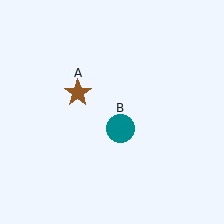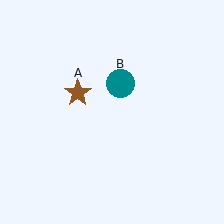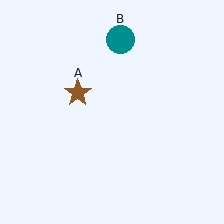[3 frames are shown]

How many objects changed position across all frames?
1 object changed position: teal circle (object B).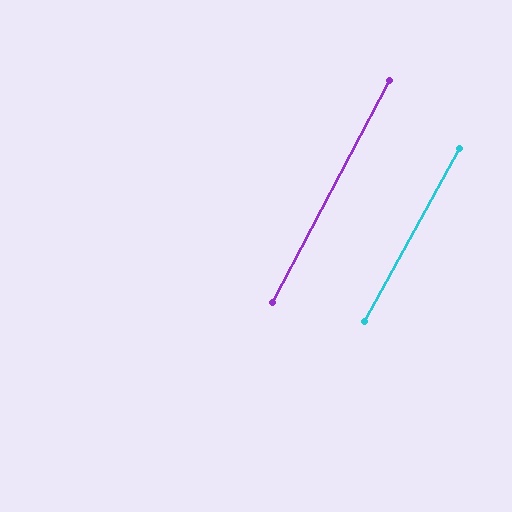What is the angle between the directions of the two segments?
Approximately 1 degree.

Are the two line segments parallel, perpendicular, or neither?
Parallel — their directions differ by only 1.1°.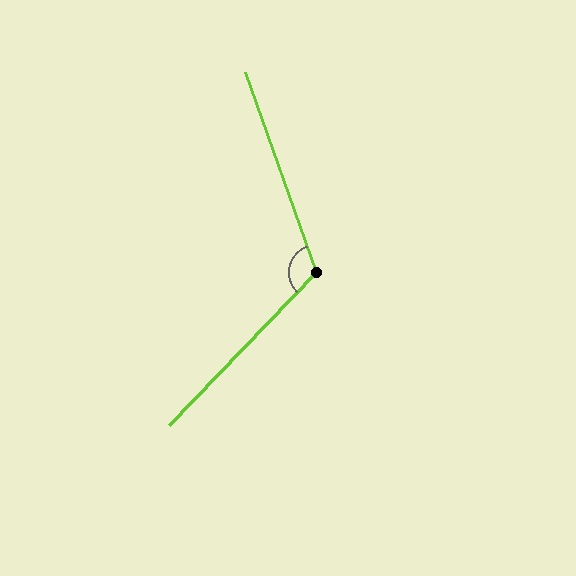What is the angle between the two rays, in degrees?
Approximately 116 degrees.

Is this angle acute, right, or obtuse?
It is obtuse.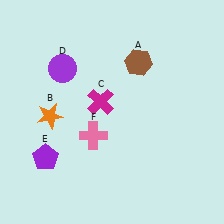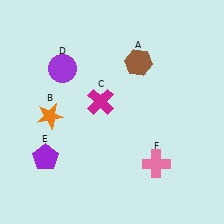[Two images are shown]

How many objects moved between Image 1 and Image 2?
1 object moved between the two images.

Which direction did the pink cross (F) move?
The pink cross (F) moved right.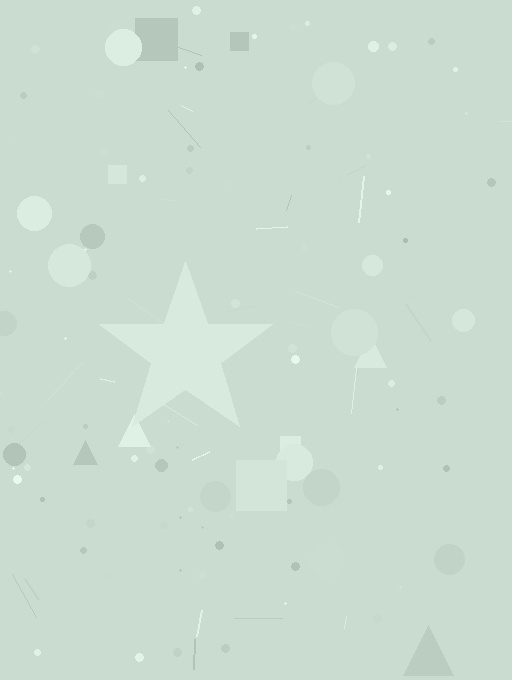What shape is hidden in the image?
A star is hidden in the image.